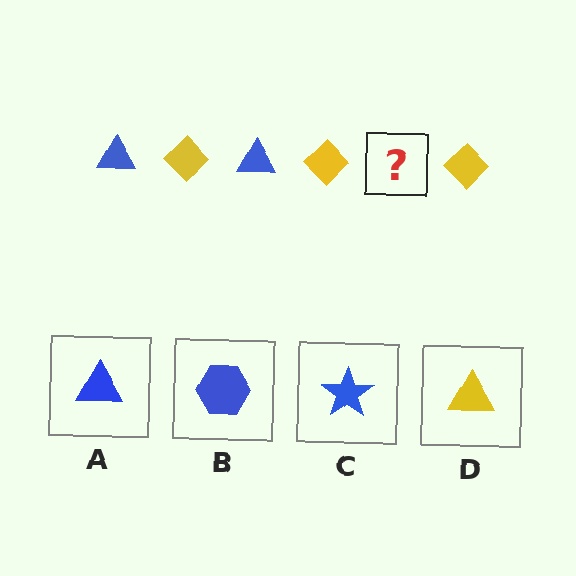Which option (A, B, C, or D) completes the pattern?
A.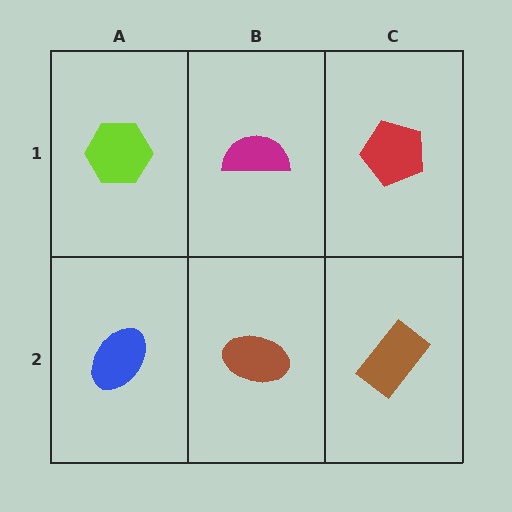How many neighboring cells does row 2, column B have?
3.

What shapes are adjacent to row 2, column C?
A red pentagon (row 1, column C), a brown ellipse (row 2, column B).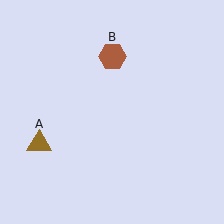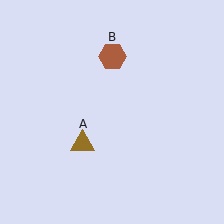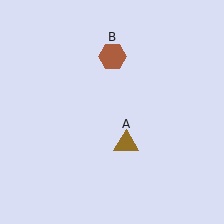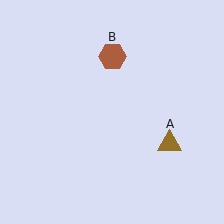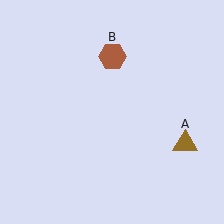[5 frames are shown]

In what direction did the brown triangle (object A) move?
The brown triangle (object A) moved right.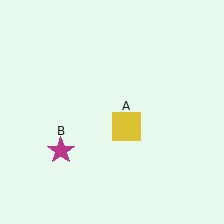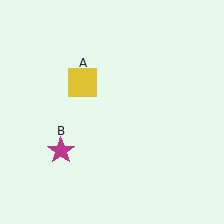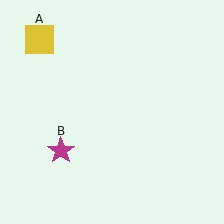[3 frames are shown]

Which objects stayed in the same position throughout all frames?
Magenta star (object B) remained stationary.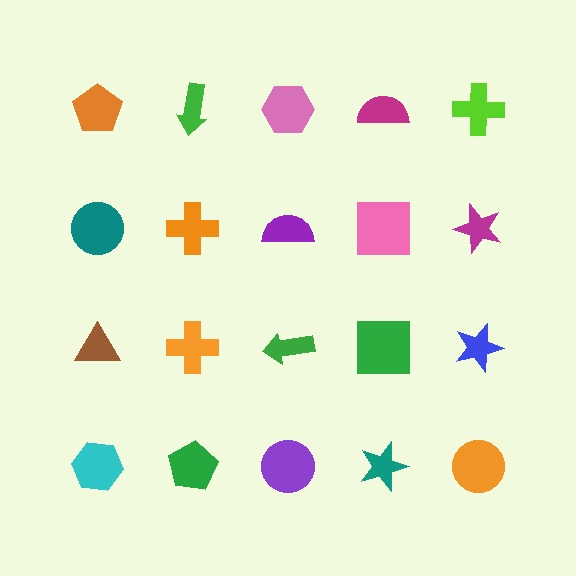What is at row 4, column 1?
A cyan hexagon.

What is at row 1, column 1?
An orange pentagon.